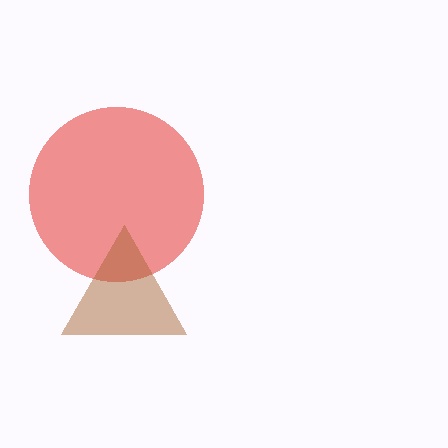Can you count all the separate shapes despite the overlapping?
Yes, there are 2 separate shapes.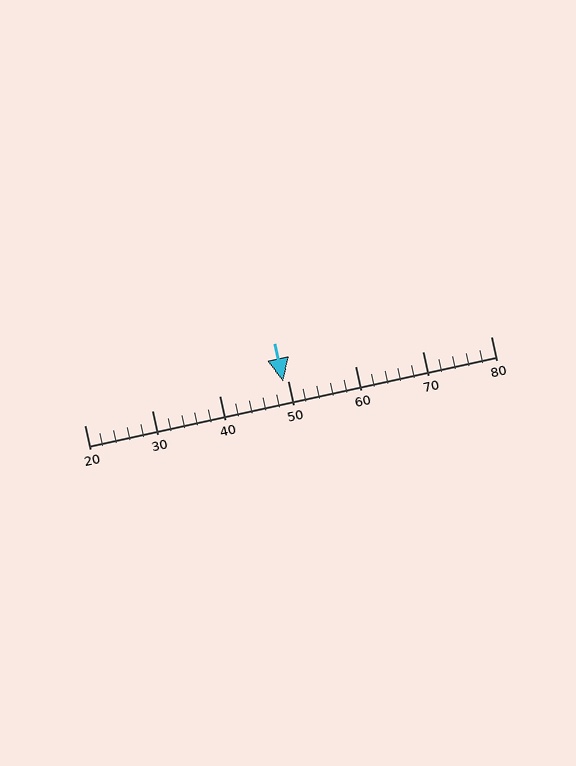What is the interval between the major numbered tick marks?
The major tick marks are spaced 10 units apart.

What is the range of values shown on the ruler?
The ruler shows values from 20 to 80.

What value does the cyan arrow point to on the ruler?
The cyan arrow points to approximately 49.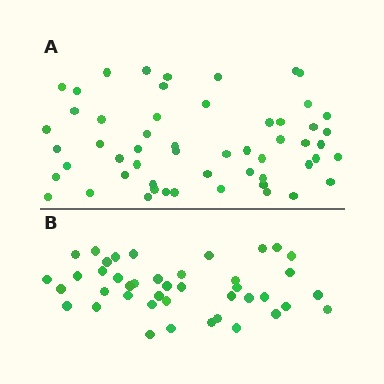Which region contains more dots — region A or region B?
Region A (the top region) has more dots.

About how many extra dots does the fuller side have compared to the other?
Region A has approximately 15 more dots than region B.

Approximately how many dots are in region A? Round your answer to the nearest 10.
About 60 dots. (The exact count is 55, which rounds to 60.)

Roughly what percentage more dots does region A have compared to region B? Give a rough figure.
About 30% more.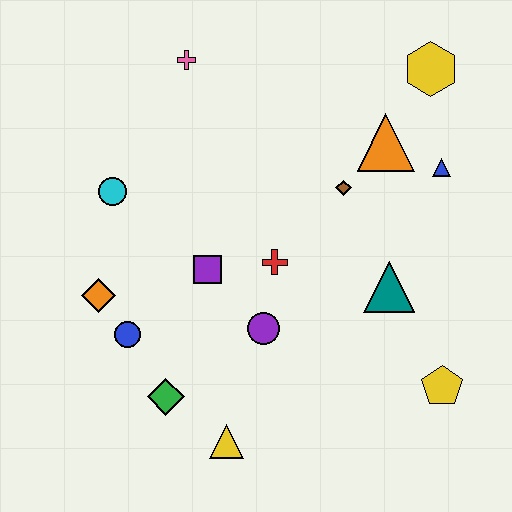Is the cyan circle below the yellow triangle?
No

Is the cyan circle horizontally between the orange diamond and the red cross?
Yes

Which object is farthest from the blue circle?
The yellow hexagon is farthest from the blue circle.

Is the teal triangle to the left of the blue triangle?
Yes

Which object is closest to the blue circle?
The orange diamond is closest to the blue circle.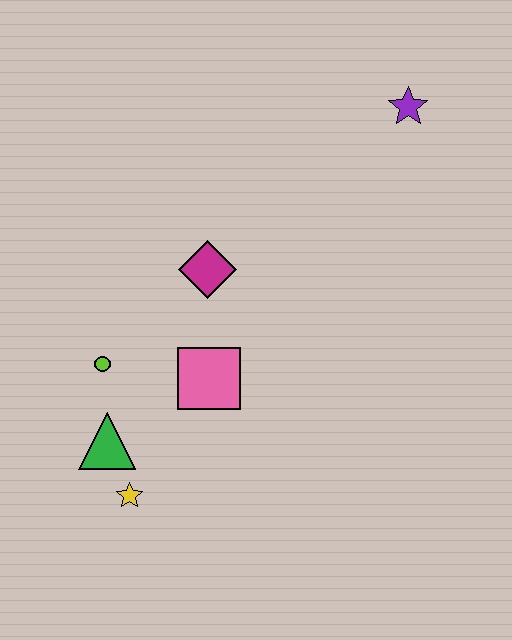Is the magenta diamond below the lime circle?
No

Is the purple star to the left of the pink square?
No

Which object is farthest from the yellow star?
The purple star is farthest from the yellow star.